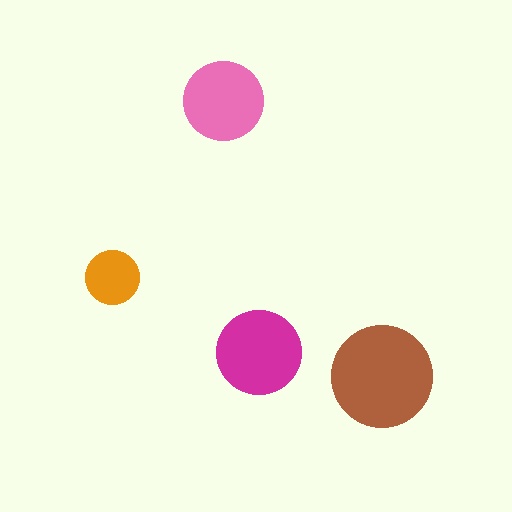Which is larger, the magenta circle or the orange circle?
The magenta one.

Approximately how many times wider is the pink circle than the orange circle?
About 1.5 times wider.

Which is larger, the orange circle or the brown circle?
The brown one.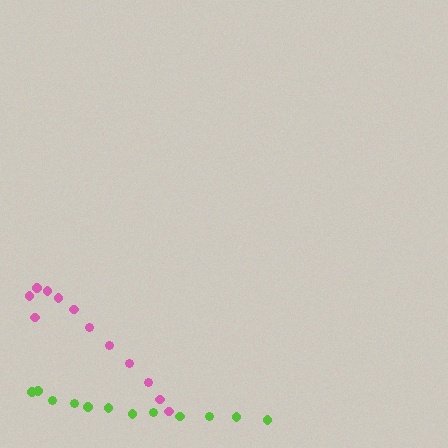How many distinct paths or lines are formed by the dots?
There are 2 distinct paths.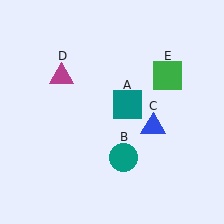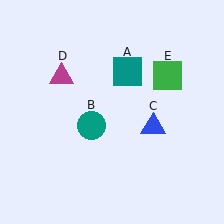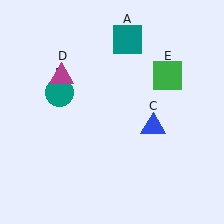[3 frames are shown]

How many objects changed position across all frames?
2 objects changed position: teal square (object A), teal circle (object B).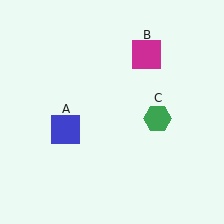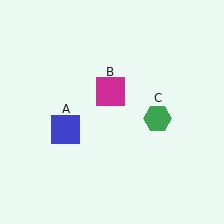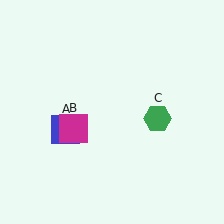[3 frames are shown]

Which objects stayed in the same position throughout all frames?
Blue square (object A) and green hexagon (object C) remained stationary.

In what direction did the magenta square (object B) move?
The magenta square (object B) moved down and to the left.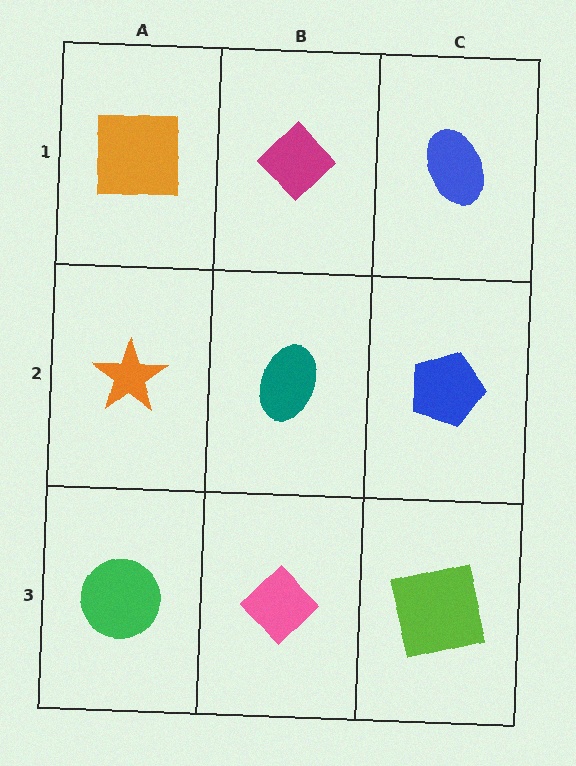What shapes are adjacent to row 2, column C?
A blue ellipse (row 1, column C), a lime square (row 3, column C), a teal ellipse (row 2, column B).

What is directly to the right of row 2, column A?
A teal ellipse.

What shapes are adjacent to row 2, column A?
An orange square (row 1, column A), a green circle (row 3, column A), a teal ellipse (row 2, column B).